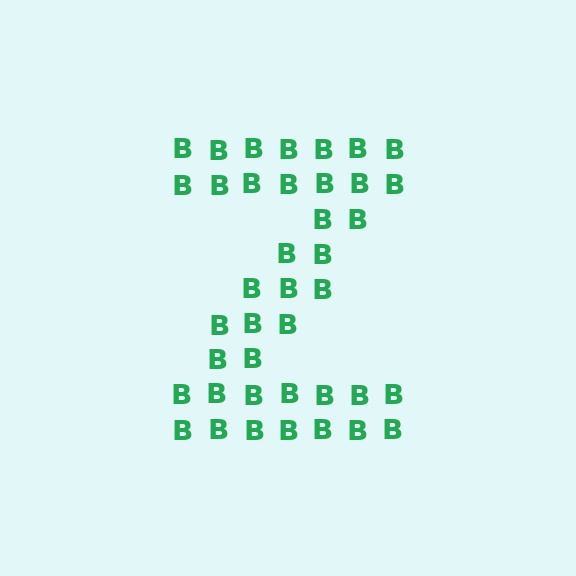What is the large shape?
The large shape is the letter Z.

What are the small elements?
The small elements are letter B's.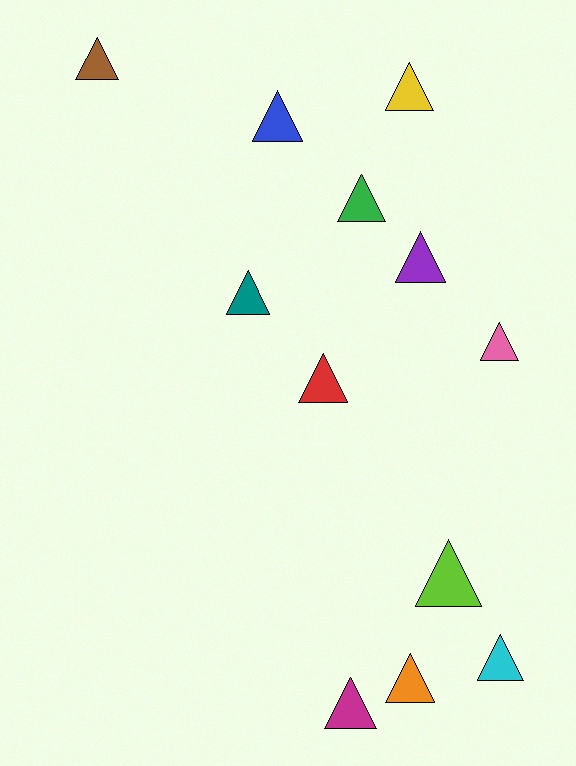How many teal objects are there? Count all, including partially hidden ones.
There is 1 teal object.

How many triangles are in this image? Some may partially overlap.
There are 12 triangles.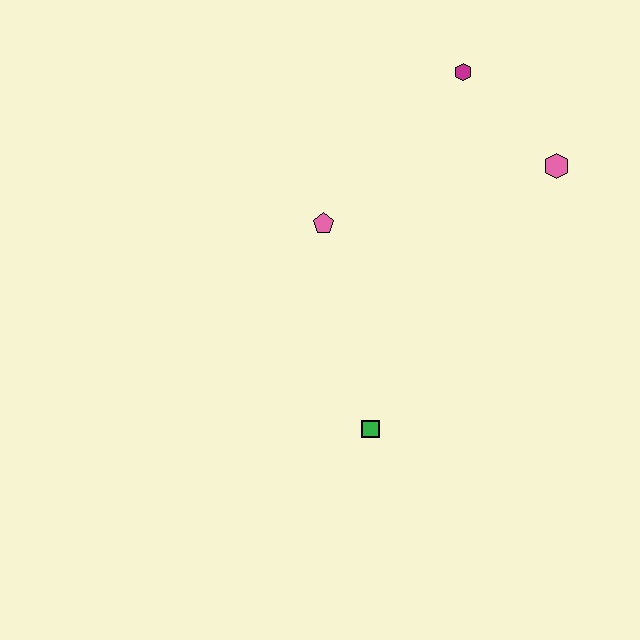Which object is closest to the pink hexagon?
The magenta hexagon is closest to the pink hexagon.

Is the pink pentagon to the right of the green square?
No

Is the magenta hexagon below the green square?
No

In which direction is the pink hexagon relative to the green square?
The pink hexagon is above the green square.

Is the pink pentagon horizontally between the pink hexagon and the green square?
No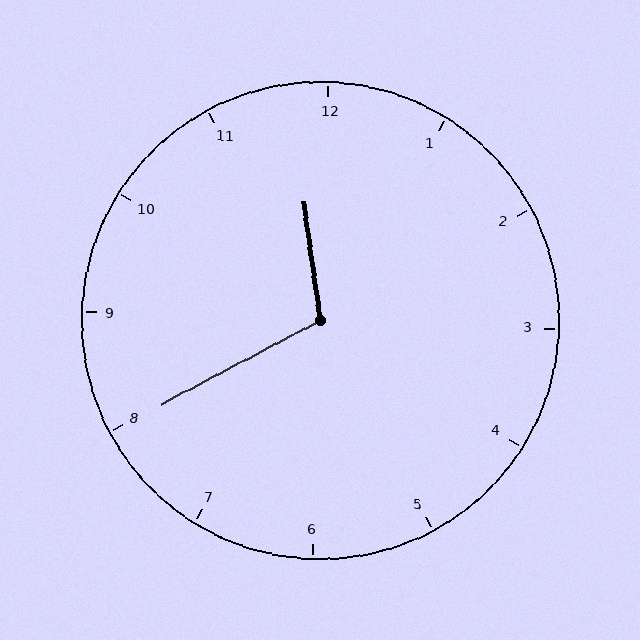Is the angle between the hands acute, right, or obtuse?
It is obtuse.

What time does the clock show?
11:40.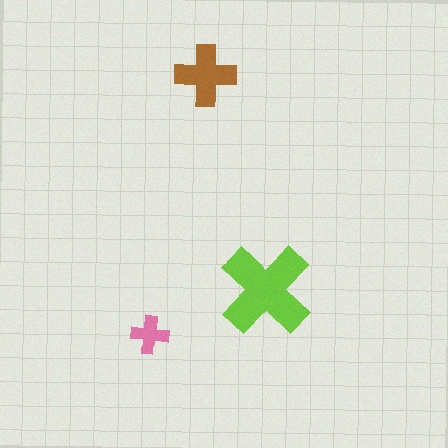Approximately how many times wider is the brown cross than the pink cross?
About 1.5 times wider.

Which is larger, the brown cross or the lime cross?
The lime one.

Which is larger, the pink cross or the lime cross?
The lime one.